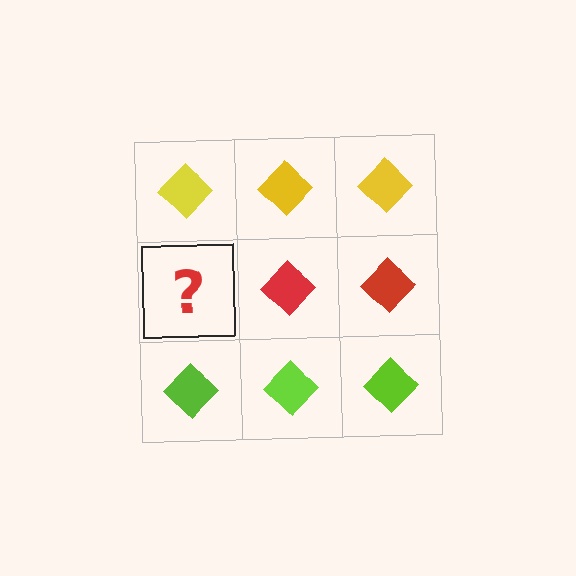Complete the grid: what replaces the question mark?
The question mark should be replaced with a red diamond.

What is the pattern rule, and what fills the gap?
The rule is that each row has a consistent color. The gap should be filled with a red diamond.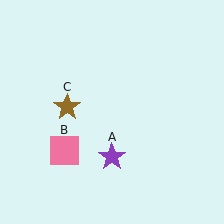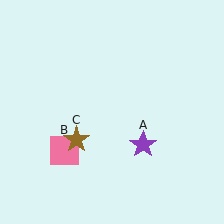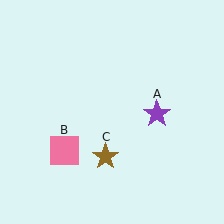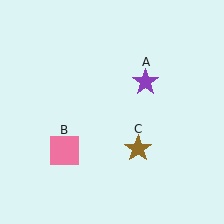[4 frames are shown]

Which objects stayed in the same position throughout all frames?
Pink square (object B) remained stationary.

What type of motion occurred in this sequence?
The purple star (object A), brown star (object C) rotated counterclockwise around the center of the scene.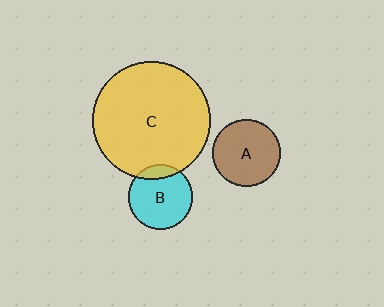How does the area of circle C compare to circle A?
Approximately 3.1 times.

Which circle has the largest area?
Circle C (yellow).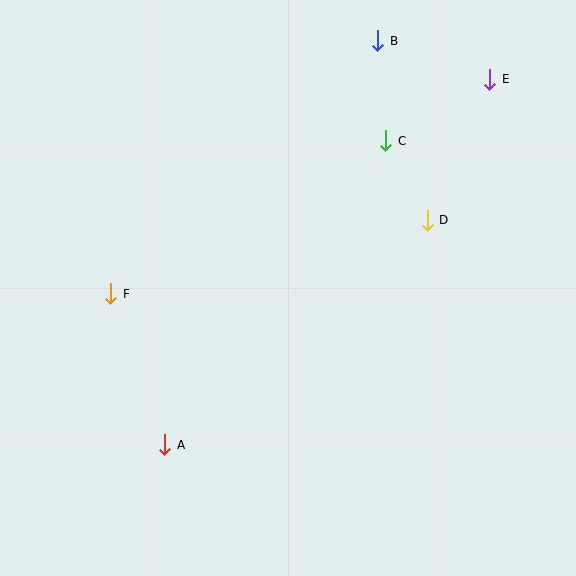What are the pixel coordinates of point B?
Point B is at (378, 41).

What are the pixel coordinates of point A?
Point A is at (165, 445).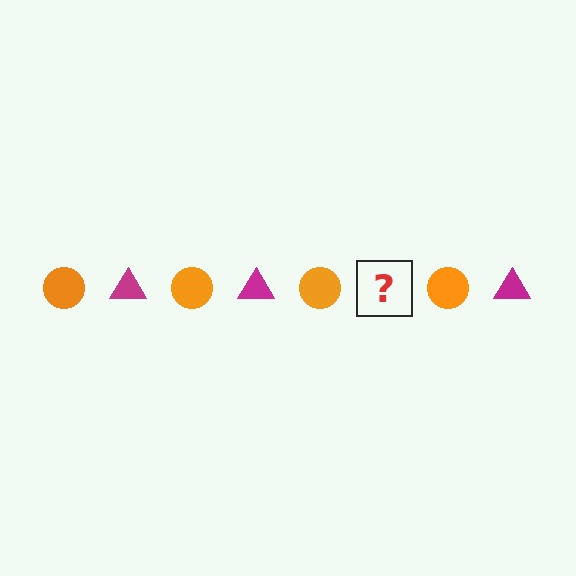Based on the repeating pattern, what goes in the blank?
The blank should be a magenta triangle.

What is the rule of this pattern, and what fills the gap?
The rule is that the pattern alternates between orange circle and magenta triangle. The gap should be filled with a magenta triangle.